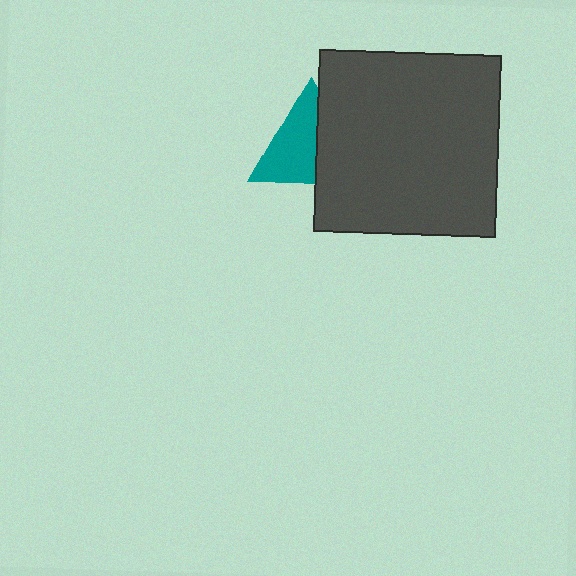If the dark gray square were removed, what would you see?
You would see the complete teal triangle.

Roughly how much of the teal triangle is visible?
About half of it is visible (roughly 61%).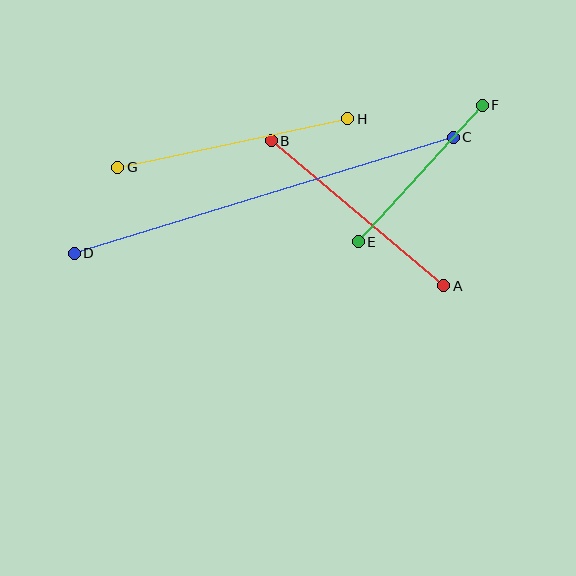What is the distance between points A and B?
The distance is approximately 225 pixels.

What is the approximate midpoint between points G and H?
The midpoint is at approximately (233, 143) pixels.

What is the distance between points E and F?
The distance is approximately 185 pixels.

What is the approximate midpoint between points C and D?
The midpoint is at approximately (264, 195) pixels.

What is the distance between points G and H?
The distance is approximately 235 pixels.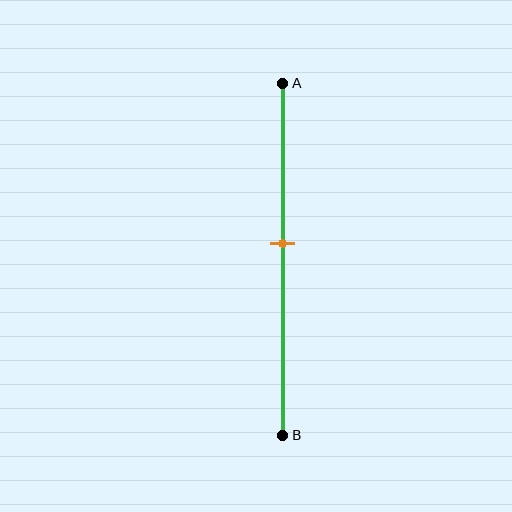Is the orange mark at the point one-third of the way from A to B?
No, the mark is at about 45% from A, not at the 33% one-third point.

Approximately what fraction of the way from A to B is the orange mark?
The orange mark is approximately 45% of the way from A to B.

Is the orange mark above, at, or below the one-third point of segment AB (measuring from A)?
The orange mark is below the one-third point of segment AB.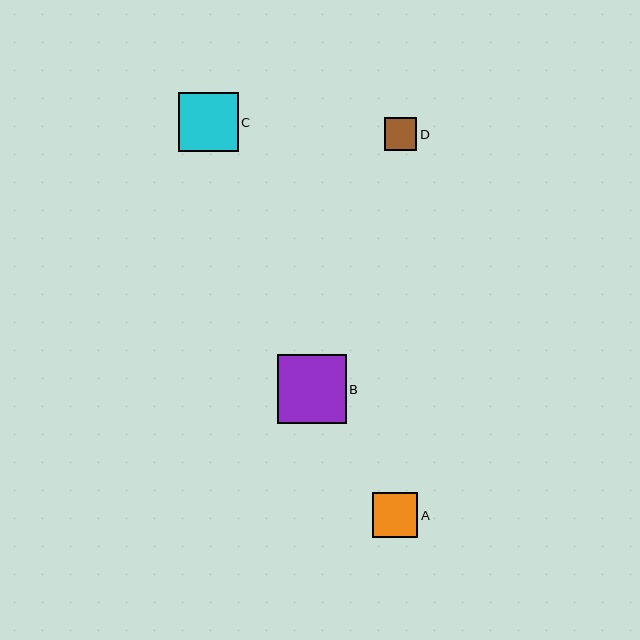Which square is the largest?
Square B is the largest with a size of approximately 69 pixels.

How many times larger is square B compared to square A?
Square B is approximately 1.5 times the size of square A.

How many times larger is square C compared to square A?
Square C is approximately 1.3 times the size of square A.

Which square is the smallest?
Square D is the smallest with a size of approximately 33 pixels.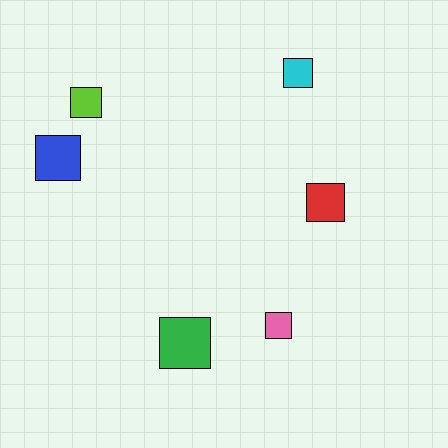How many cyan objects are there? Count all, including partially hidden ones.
There is 1 cyan object.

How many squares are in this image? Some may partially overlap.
There are 6 squares.